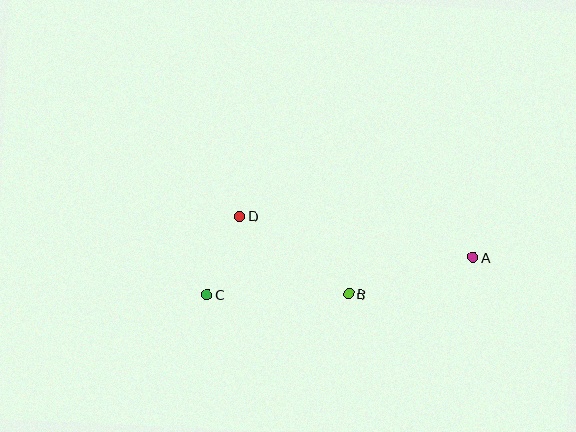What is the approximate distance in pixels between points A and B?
The distance between A and B is approximately 129 pixels.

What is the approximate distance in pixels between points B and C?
The distance between B and C is approximately 142 pixels.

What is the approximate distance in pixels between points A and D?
The distance between A and D is approximately 237 pixels.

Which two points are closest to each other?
Points C and D are closest to each other.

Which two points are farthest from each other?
Points A and C are farthest from each other.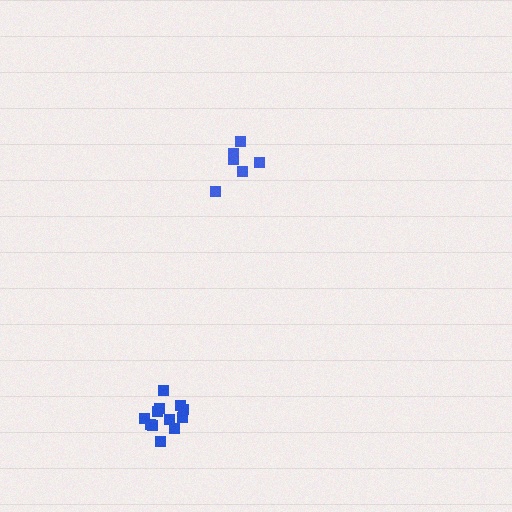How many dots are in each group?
Group 1: 12 dots, Group 2: 6 dots (18 total).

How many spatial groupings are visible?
There are 2 spatial groupings.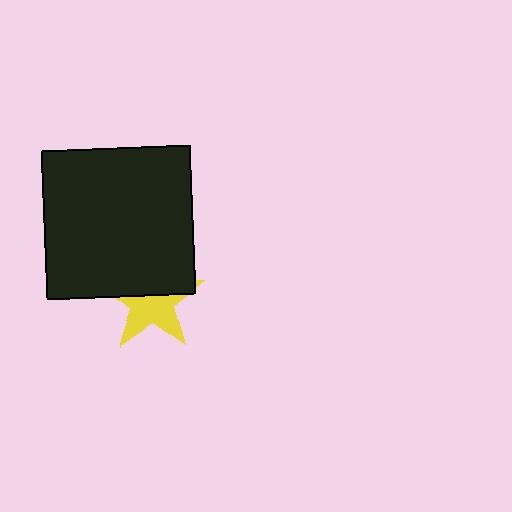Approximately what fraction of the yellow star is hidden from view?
Roughly 46% of the yellow star is hidden behind the black square.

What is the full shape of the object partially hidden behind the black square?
The partially hidden object is a yellow star.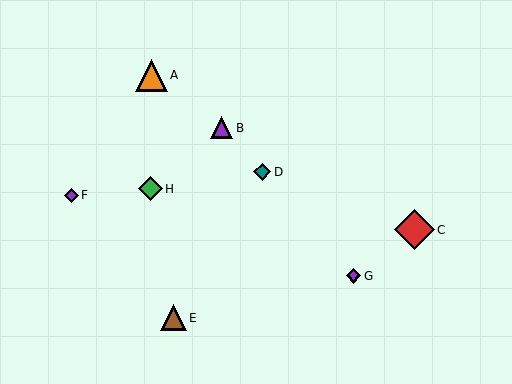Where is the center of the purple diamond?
The center of the purple diamond is at (71, 195).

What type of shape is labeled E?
Shape E is a brown triangle.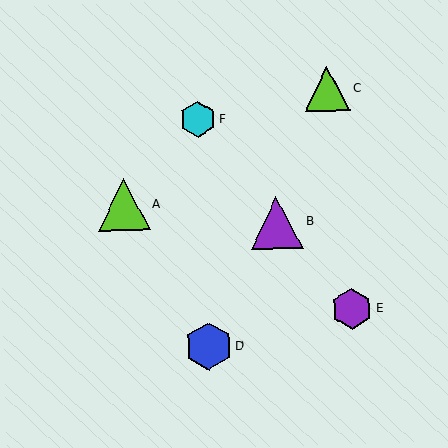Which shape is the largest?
The purple triangle (labeled B) is the largest.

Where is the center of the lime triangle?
The center of the lime triangle is at (124, 205).